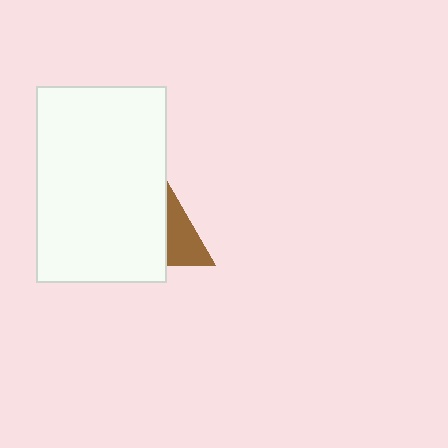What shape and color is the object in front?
The object in front is a white rectangle.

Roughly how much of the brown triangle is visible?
A small part of it is visible (roughly 41%).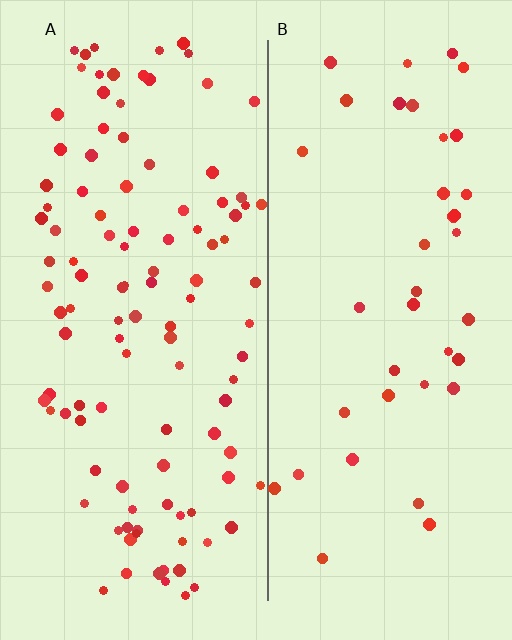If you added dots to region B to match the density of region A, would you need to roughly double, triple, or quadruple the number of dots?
Approximately triple.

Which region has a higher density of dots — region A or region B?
A (the left).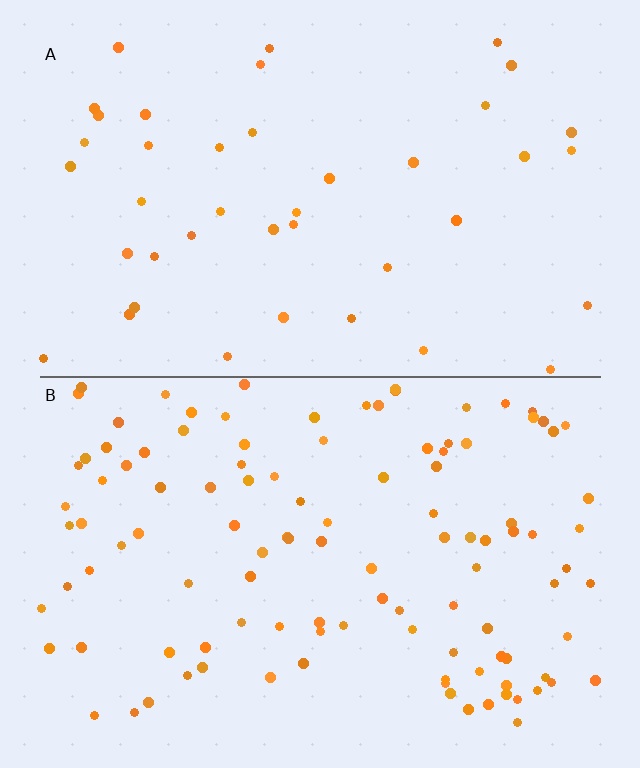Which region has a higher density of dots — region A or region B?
B (the bottom).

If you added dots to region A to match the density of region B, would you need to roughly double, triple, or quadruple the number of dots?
Approximately triple.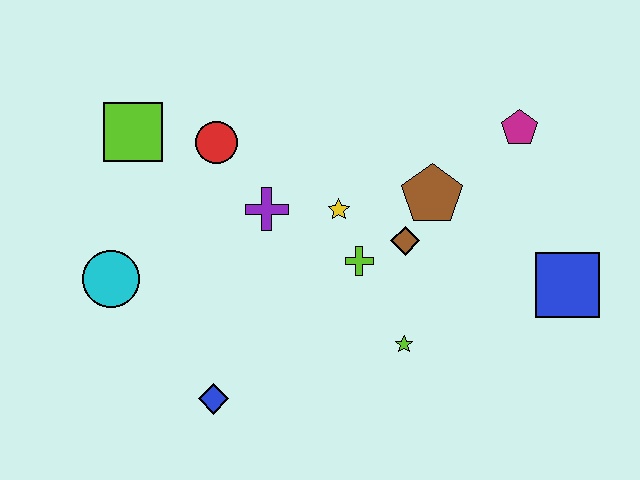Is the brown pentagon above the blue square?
Yes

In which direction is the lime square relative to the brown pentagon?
The lime square is to the left of the brown pentagon.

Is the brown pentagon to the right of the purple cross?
Yes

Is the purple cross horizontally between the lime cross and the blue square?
No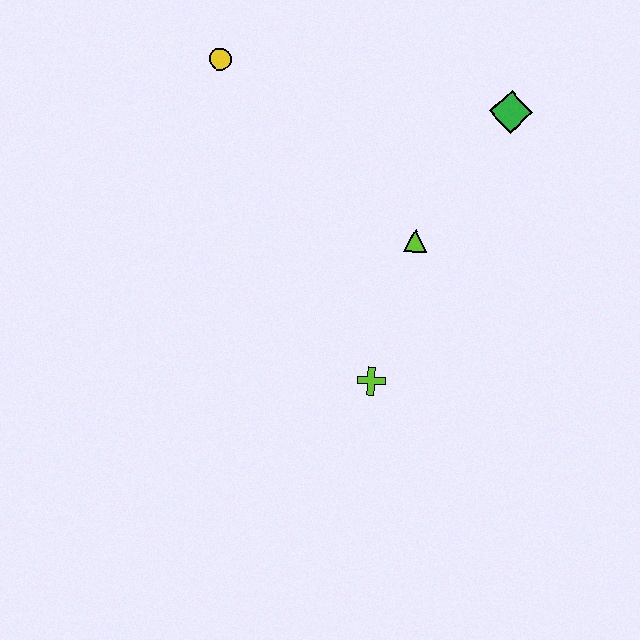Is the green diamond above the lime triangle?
Yes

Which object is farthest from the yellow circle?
The lime cross is farthest from the yellow circle.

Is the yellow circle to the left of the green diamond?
Yes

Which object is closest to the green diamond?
The lime triangle is closest to the green diamond.